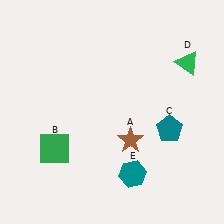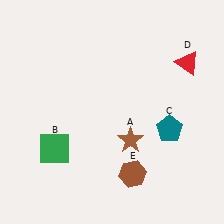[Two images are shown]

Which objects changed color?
D changed from green to red. E changed from teal to brown.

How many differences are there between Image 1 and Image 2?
There are 2 differences between the two images.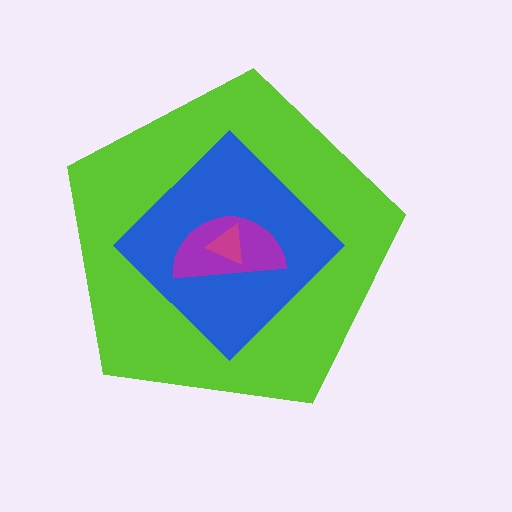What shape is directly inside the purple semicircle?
The magenta triangle.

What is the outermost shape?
The lime pentagon.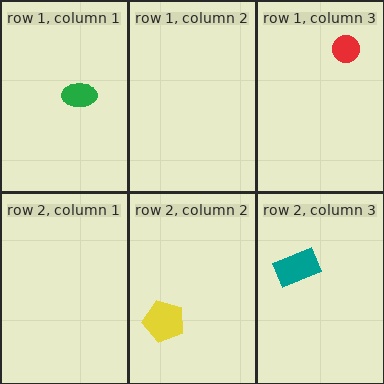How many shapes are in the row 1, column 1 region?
1.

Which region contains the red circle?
The row 1, column 3 region.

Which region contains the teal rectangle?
The row 2, column 3 region.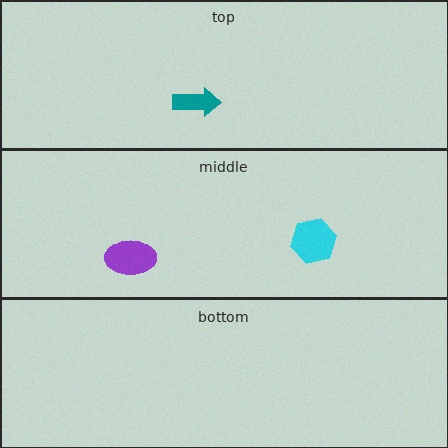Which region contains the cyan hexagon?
The middle region.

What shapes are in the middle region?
The cyan hexagon, the purple ellipse.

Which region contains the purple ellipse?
The middle region.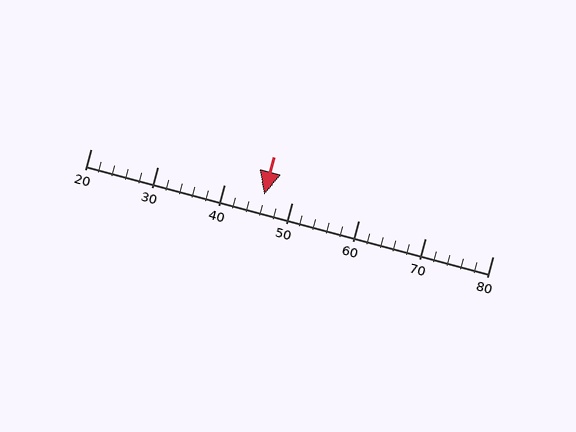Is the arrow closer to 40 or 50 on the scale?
The arrow is closer to 50.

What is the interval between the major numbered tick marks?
The major tick marks are spaced 10 units apart.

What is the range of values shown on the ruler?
The ruler shows values from 20 to 80.